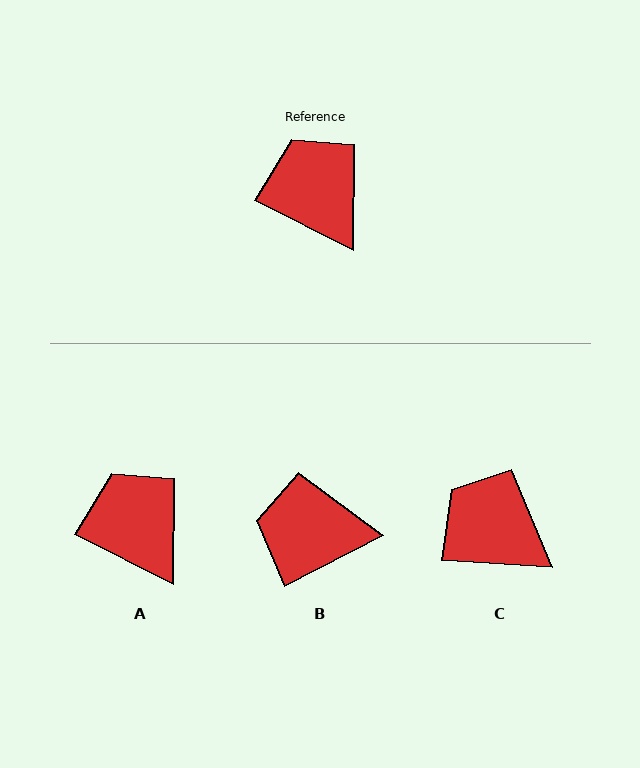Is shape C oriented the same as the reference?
No, it is off by about 23 degrees.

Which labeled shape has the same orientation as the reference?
A.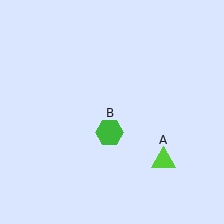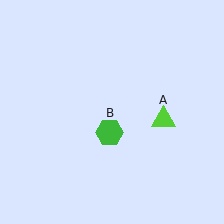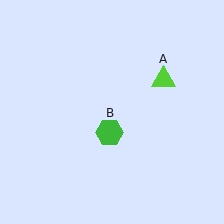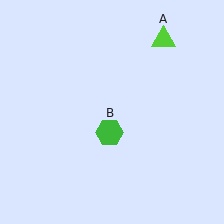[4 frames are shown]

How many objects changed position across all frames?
1 object changed position: lime triangle (object A).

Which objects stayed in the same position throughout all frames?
Green hexagon (object B) remained stationary.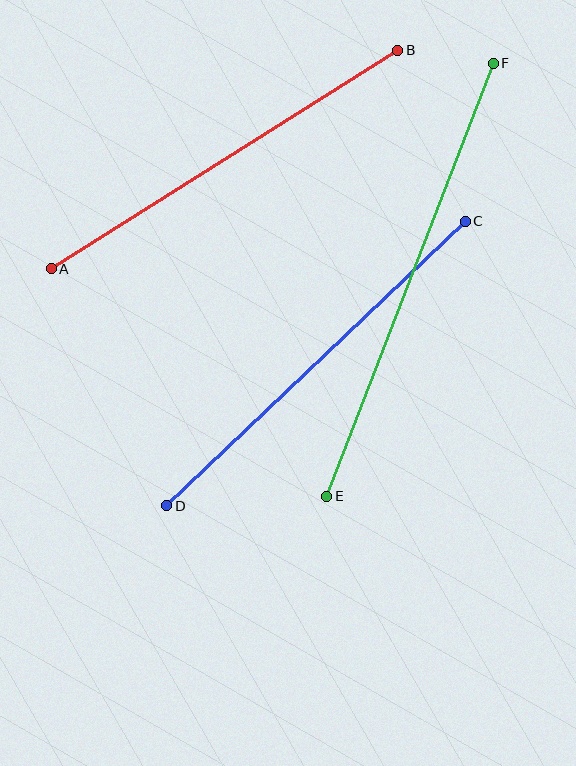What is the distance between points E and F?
The distance is approximately 464 pixels.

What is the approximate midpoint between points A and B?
The midpoint is at approximately (225, 159) pixels.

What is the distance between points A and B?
The distance is approximately 410 pixels.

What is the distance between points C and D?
The distance is approximately 412 pixels.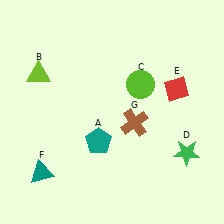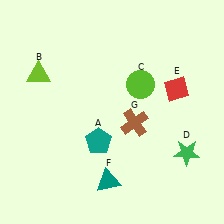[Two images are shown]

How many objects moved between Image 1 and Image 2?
1 object moved between the two images.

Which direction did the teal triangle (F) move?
The teal triangle (F) moved right.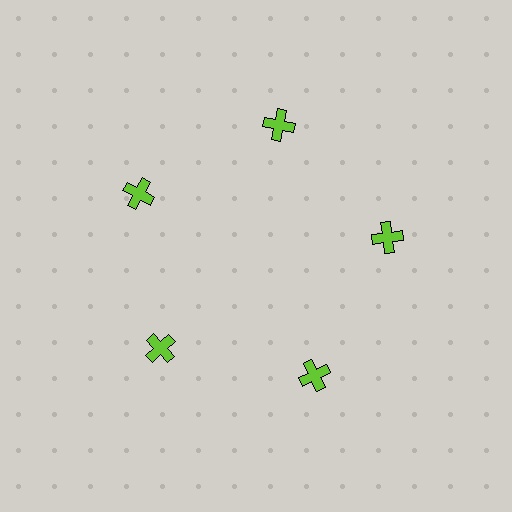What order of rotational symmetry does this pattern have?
This pattern has 5-fold rotational symmetry.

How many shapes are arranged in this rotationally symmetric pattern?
There are 5 shapes, arranged in 5 groups of 1.